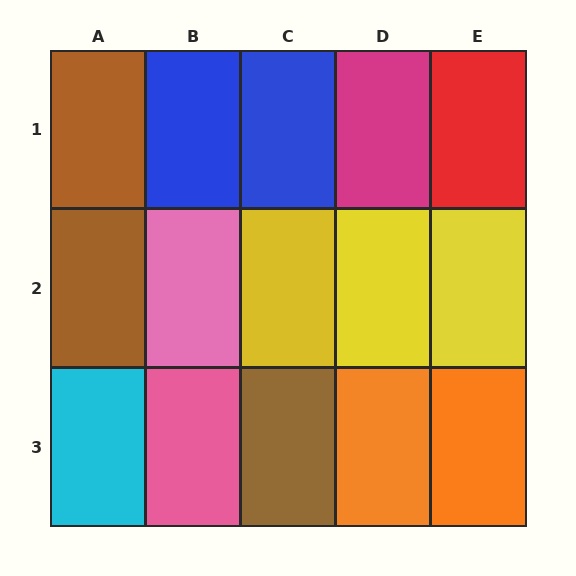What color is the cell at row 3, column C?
Brown.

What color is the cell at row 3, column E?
Orange.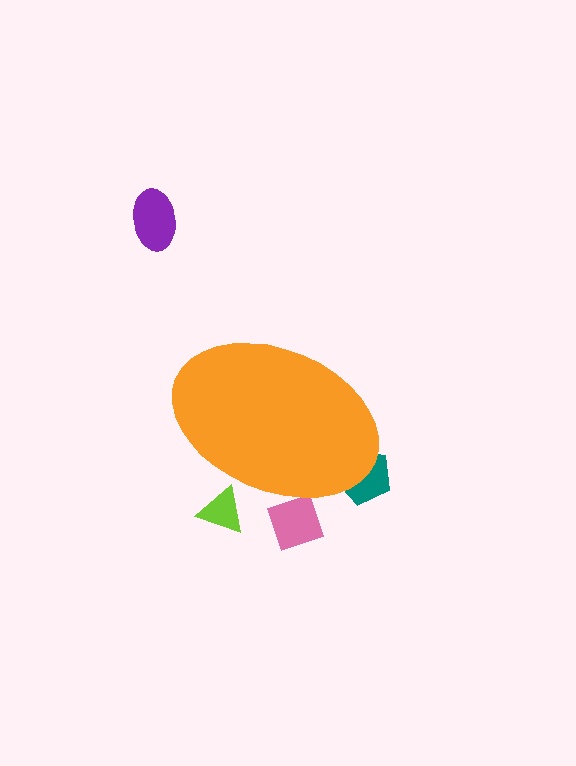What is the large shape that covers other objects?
An orange ellipse.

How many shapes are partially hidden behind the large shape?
3 shapes are partially hidden.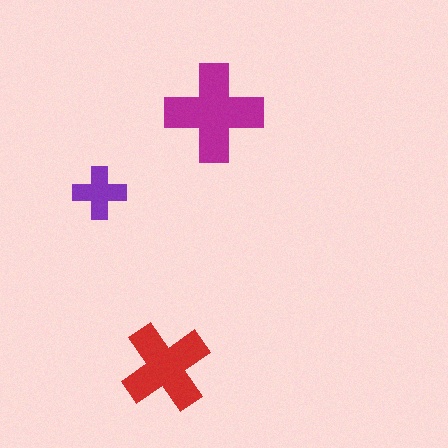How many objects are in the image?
There are 3 objects in the image.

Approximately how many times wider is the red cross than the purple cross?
About 1.5 times wider.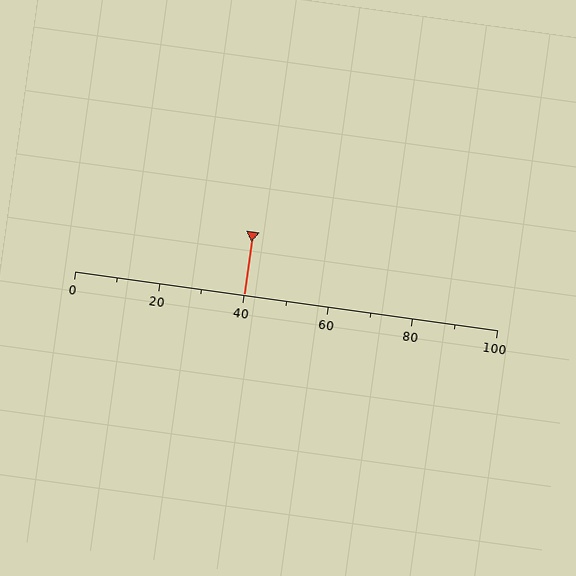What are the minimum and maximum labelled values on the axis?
The axis runs from 0 to 100.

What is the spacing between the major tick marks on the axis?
The major ticks are spaced 20 apart.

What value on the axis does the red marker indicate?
The marker indicates approximately 40.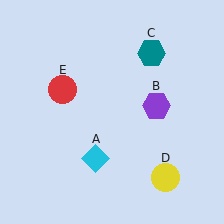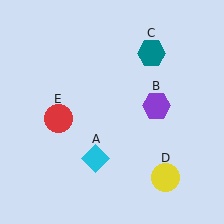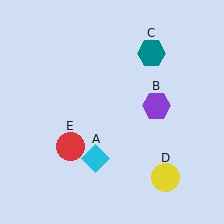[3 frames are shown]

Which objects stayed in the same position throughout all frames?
Cyan diamond (object A) and purple hexagon (object B) and teal hexagon (object C) and yellow circle (object D) remained stationary.